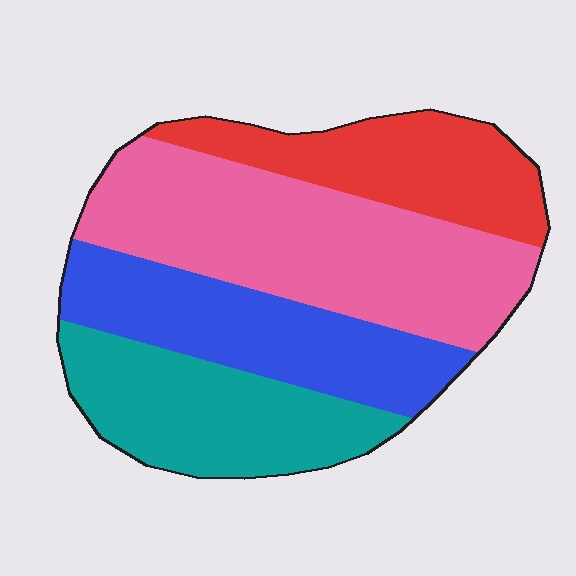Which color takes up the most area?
Pink, at roughly 35%.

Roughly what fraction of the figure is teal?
Teal takes up about one fifth (1/5) of the figure.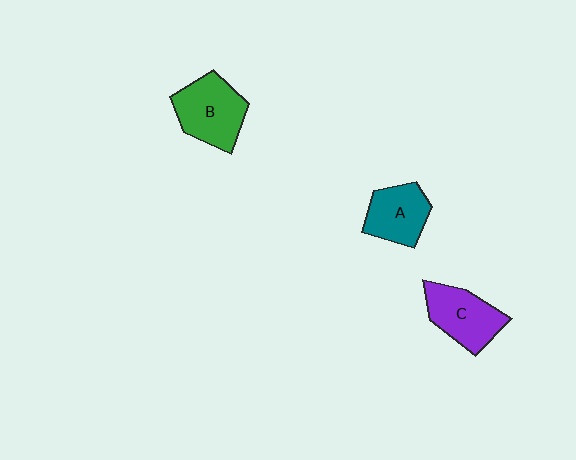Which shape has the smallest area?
Shape A (teal).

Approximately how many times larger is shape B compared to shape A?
Approximately 1.3 times.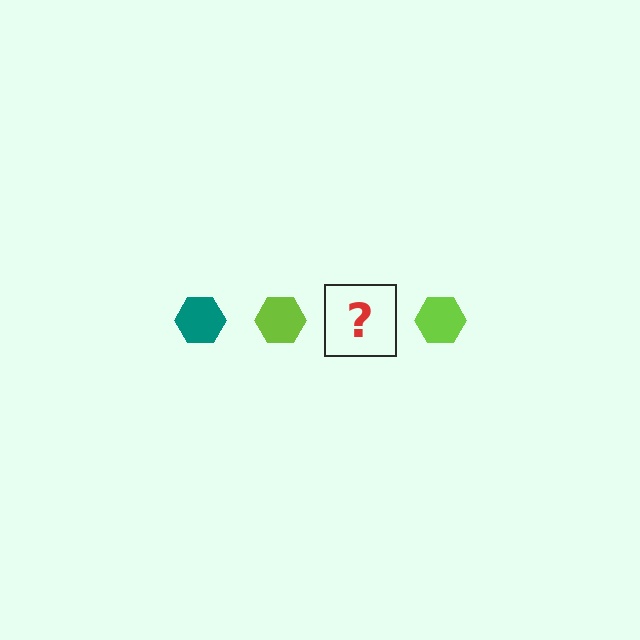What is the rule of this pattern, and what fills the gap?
The rule is that the pattern cycles through teal, lime hexagons. The gap should be filled with a teal hexagon.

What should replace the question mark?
The question mark should be replaced with a teal hexagon.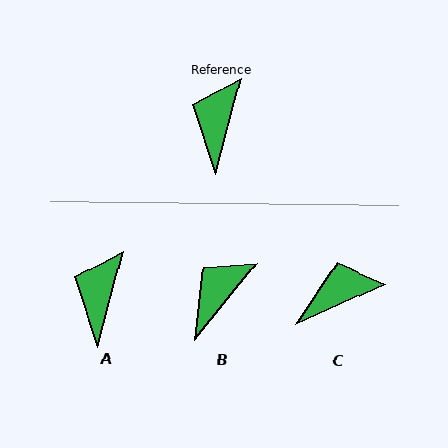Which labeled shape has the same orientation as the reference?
A.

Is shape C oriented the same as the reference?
No, it is off by about 51 degrees.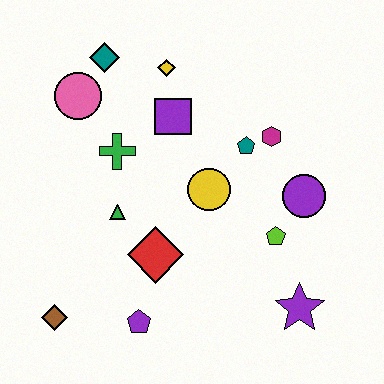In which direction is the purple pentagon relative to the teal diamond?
The purple pentagon is below the teal diamond.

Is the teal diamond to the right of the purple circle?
No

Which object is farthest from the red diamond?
The teal diamond is farthest from the red diamond.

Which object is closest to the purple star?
The lime pentagon is closest to the purple star.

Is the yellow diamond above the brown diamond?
Yes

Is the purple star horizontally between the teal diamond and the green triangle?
No